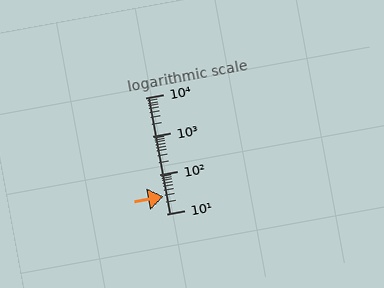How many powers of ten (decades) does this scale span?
The scale spans 3 decades, from 10 to 10000.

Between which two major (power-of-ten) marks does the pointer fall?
The pointer is between 10 and 100.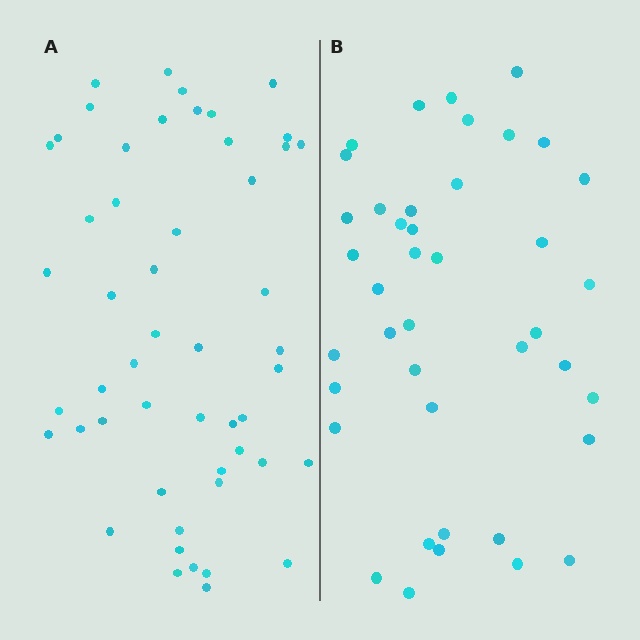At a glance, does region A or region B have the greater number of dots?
Region A (the left region) has more dots.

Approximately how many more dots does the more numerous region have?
Region A has roughly 10 or so more dots than region B.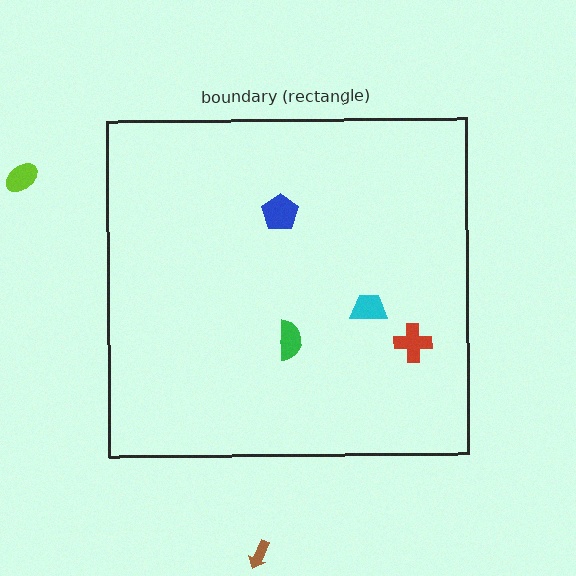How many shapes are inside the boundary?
4 inside, 2 outside.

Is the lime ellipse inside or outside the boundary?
Outside.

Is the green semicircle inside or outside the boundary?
Inside.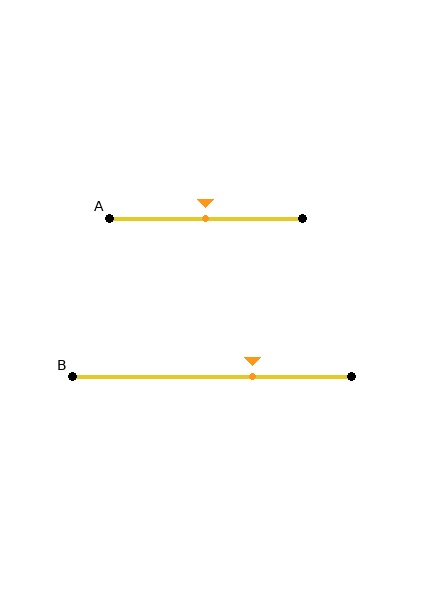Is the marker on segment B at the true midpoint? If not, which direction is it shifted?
No, the marker on segment B is shifted to the right by about 14% of the segment length.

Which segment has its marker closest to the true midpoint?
Segment A has its marker closest to the true midpoint.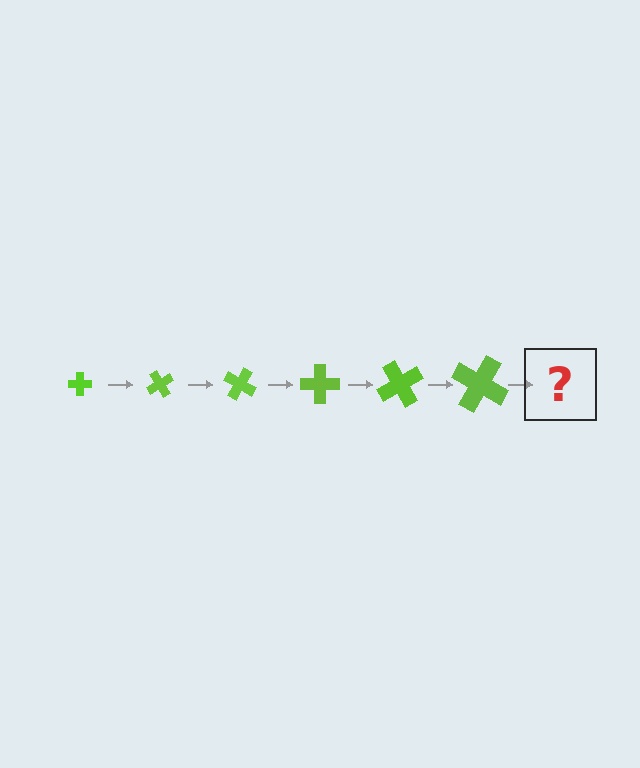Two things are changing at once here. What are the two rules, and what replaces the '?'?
The two rules are that the cross grows larger each step and it rotates 60 degrees each step. The '?' should be a cross, larger than the previous one and rotated 360 degrees from the start.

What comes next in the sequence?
The next element should be a cross, larger than the previous one and rotated 360 degrees from the start.